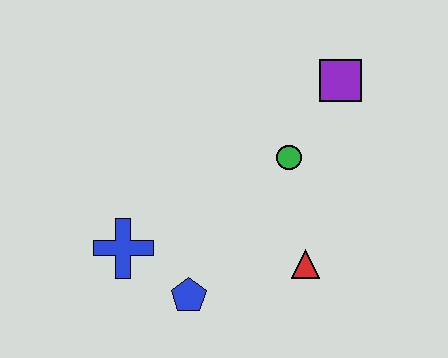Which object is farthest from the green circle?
The blue cross is farthest from the green circle.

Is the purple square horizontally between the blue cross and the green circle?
No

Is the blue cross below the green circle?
Yes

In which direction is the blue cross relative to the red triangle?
The blue cross is to the left of the red triangle.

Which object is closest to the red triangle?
The green circle is closest to the red triangle.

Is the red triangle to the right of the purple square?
No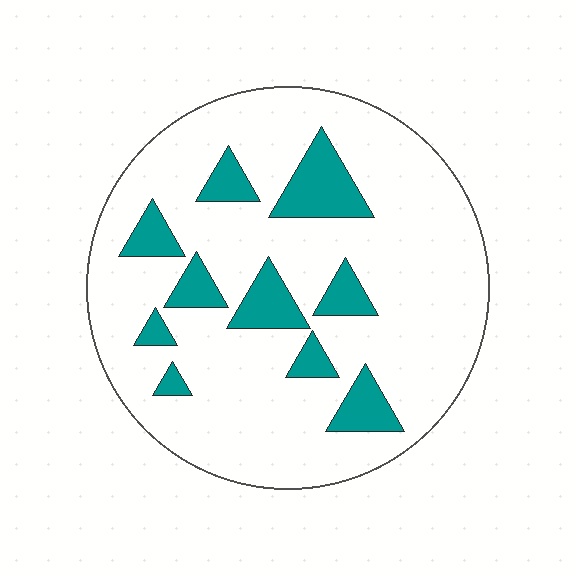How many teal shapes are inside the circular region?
10.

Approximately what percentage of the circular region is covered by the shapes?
Approximately 15%.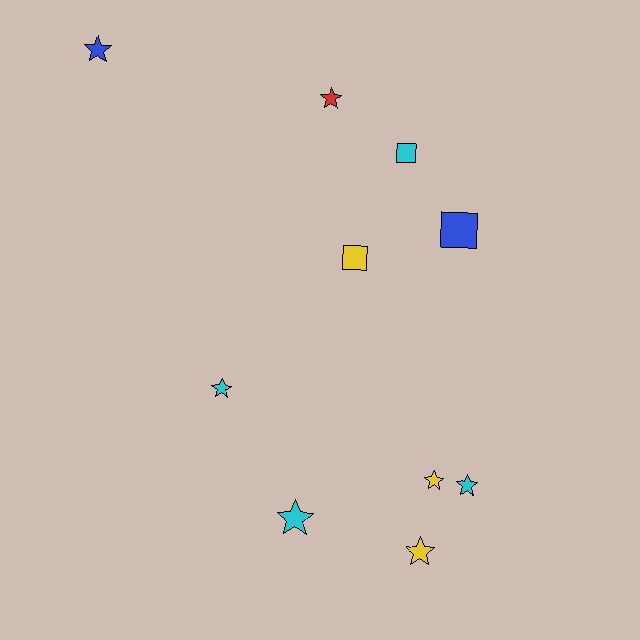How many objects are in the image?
There are 10 objects.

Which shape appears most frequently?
Star, with 7 objects.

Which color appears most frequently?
Cyan, with 4 objects.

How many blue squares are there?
There is 1 blue square.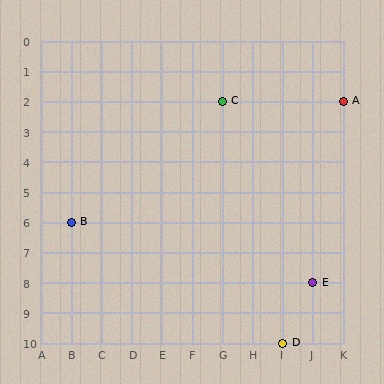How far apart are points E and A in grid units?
Points E and A are 1 column and 6 rows apart (about 6.1 grid units diagonally).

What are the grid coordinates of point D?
Point D is at grid coordinates (I, 10).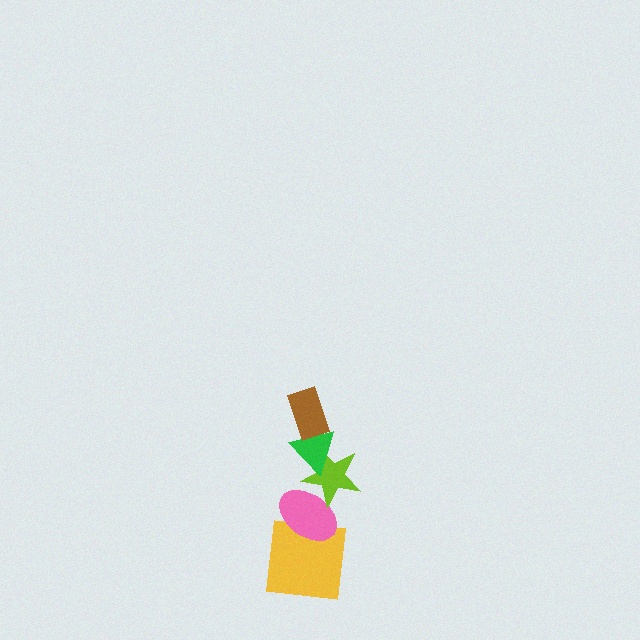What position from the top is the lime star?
The lime star is 3rd from the top.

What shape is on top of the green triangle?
The brown rectangle is on top of the green triangle.